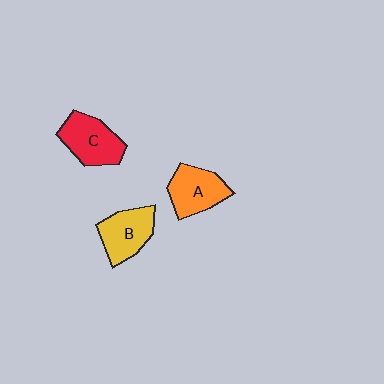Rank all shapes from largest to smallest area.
From largest to smallest: C (red), B (yellow), A (orange).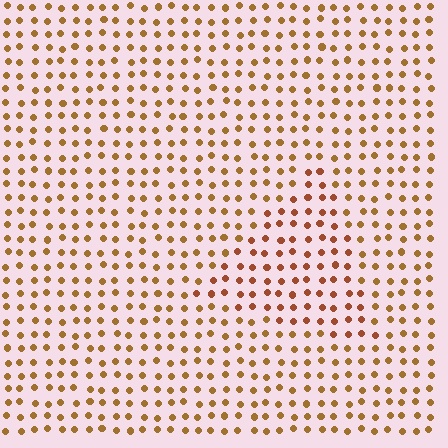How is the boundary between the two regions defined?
The boundary is defined purely by a slight shift in hue (about 22 degrees). Spacing, size, and orientation are identical on both sides.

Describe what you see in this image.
The image is filled with small brown elements in a uniform arrangement. A triangle-shaped region is visible where the elements are tinted to a slightly different hue, forming a subtle color boundary.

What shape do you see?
I see a triangle.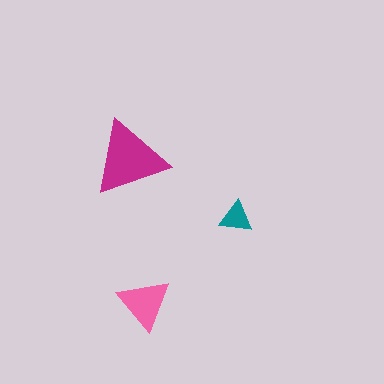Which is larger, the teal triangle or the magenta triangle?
The magenta one.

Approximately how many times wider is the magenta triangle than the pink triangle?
About 1.5 times wider.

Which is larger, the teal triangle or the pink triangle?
The pink one.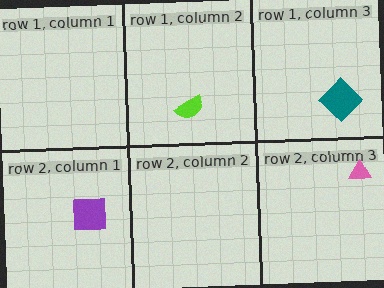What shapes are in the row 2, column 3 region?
The pink triangle.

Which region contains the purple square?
The row 2, column 1 region.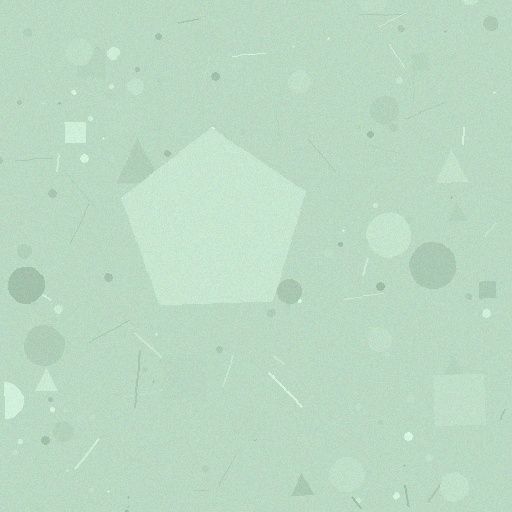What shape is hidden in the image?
A pentagon is hidden in the image.